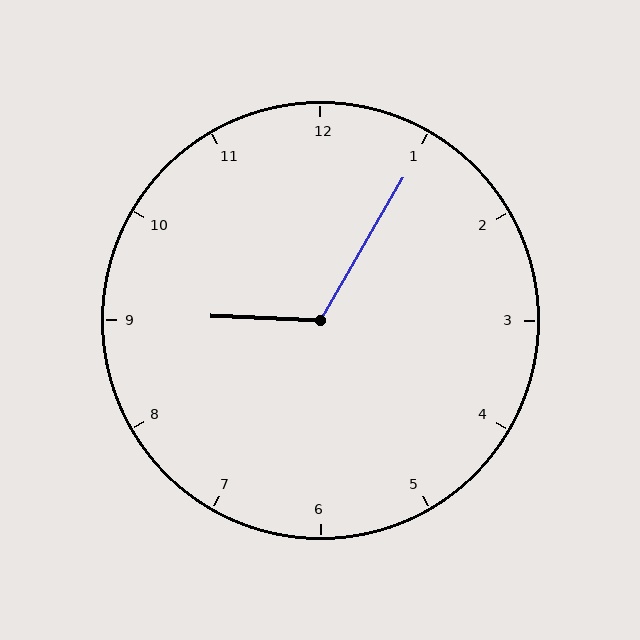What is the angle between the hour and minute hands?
Approximately 118 degrees.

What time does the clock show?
9:05.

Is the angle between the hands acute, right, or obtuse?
It is obtuse.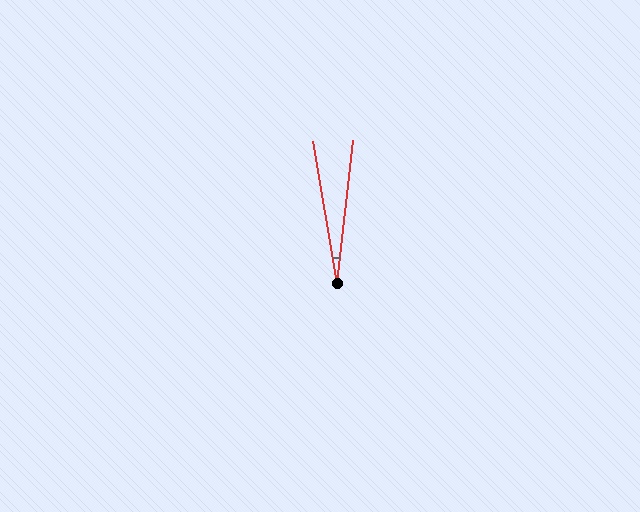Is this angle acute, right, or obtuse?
It is acute.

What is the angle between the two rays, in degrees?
Approximately 16 degrees.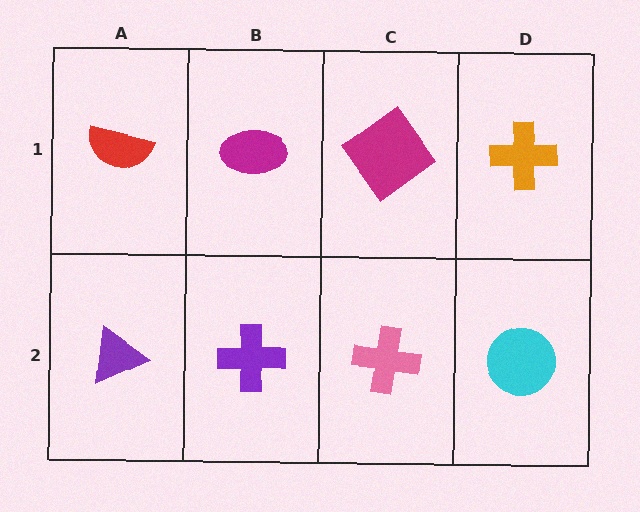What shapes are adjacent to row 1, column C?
A pink cross (row 2, column C), a magenta ellipse (row 1, column B), an orange cross (row 1, column D).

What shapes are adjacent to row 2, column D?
An orange cross (row 1, column D), a pink cross (row 2, column C).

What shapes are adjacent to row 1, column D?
A cyan circle (row 2, column D), a magenta diamond (row 1, column C).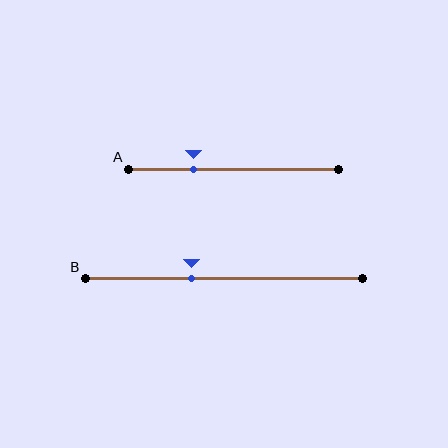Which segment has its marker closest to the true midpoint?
Segment B has its marker closest to the true midpoint.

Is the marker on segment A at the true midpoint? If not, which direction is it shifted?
No, the marker on segment A is shifted to the left by about 19% of the segment length.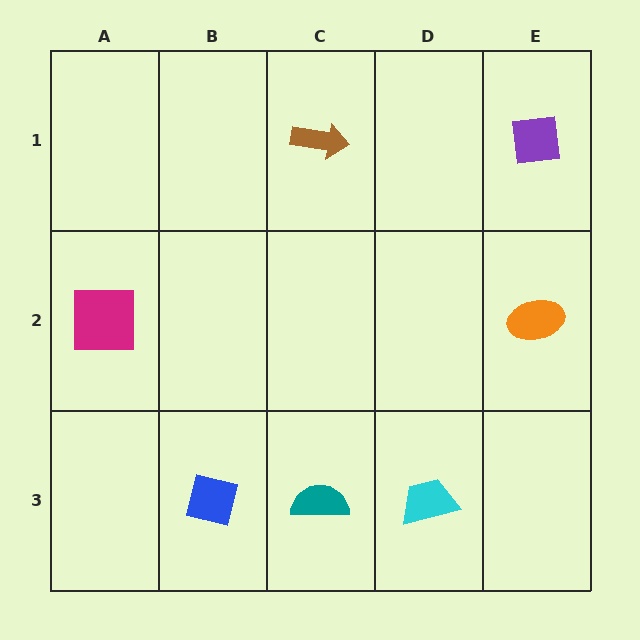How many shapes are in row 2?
2 shapes.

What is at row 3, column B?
A blue square.